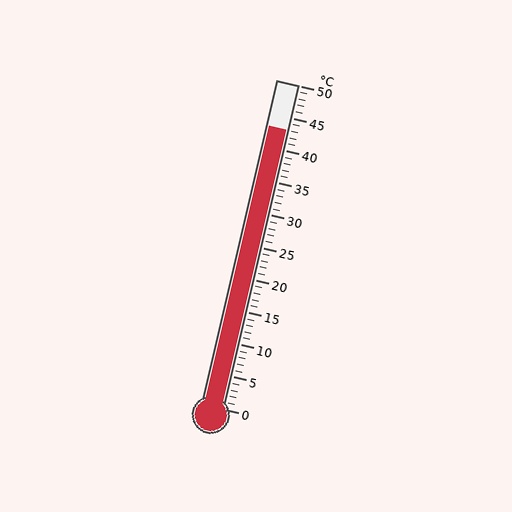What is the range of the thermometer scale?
The thermometer scale ranges from 0°C to 50°C.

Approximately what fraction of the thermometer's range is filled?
The thermometer is filled to approximately 85% of its range.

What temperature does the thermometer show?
The thermometer shows approximately 43°C.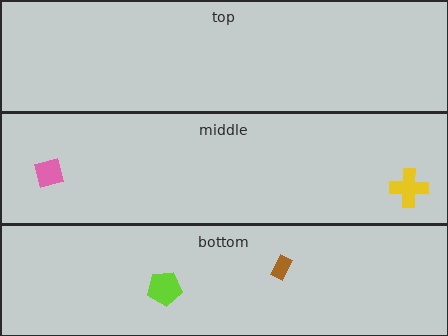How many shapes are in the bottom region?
2.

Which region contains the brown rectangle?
The bottom region.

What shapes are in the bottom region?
The brown rectangle, the lime pentagon.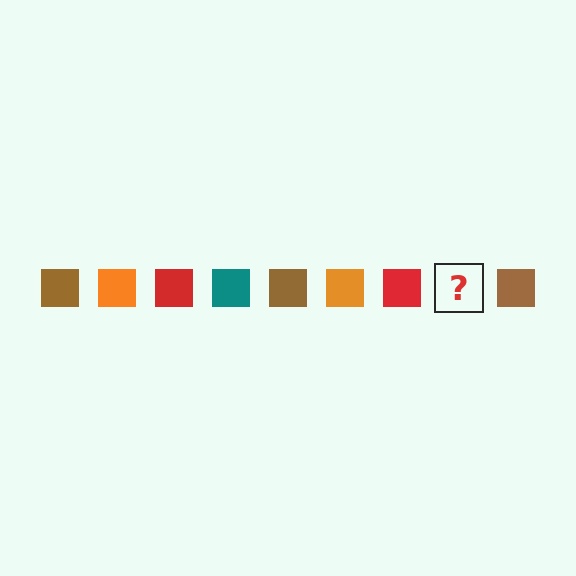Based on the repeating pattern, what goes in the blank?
The blank should be a teal square.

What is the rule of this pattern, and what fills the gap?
The rule is that the pattern cycles through brown, orange, red, teal squares. The gap should be filled with a teal square.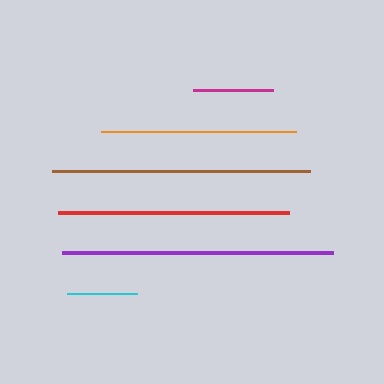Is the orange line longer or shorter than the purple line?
The purple line is longer than the orange line.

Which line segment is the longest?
The purple line is the longest at approximately 271 pixels.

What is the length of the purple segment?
The purple segment is approximately 271 pixels long.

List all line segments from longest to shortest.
From longest to shortest: purple, brown, red, orange, magenta, cyan.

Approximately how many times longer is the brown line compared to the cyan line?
The brown line is approximately 3.7 times the length of the cyan line.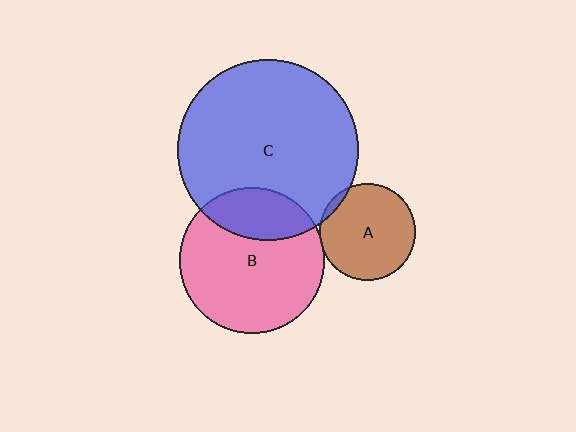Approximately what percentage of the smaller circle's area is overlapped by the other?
Approximately 25%.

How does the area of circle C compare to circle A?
Approximately 3.5 times.